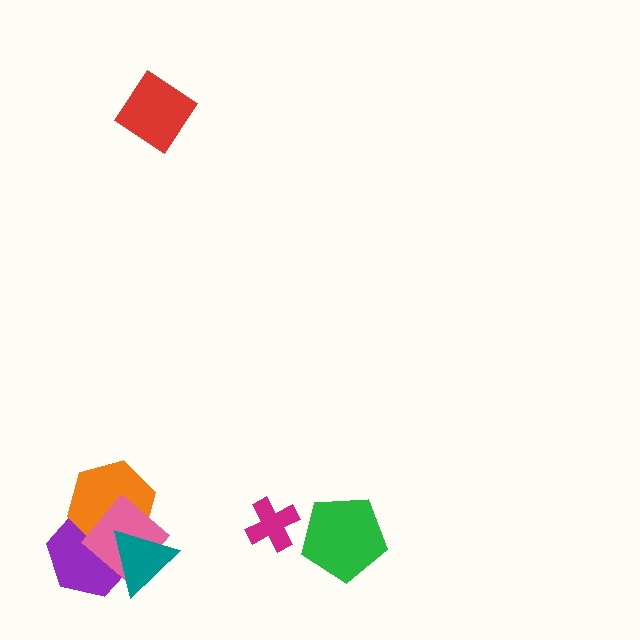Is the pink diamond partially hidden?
Yes, it is partially covered by another shape.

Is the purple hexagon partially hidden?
Yes, it is partially covered by another shape.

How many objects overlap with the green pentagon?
0 objects overlap with the green pentagon.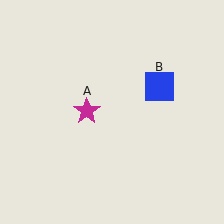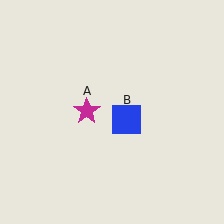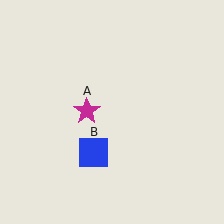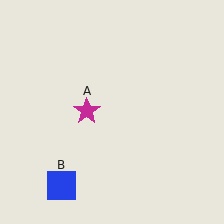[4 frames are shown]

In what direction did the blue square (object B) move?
The blue square (object B) moved down and to the left.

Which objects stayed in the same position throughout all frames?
Magenta star (object A) remained stationary.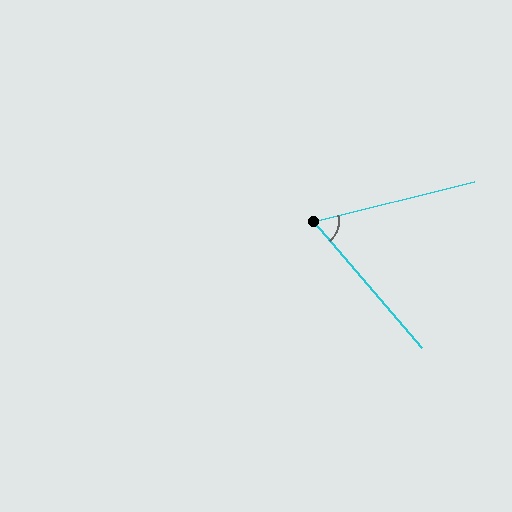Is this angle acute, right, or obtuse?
It is acute.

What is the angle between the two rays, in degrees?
Approximately 63 degrees.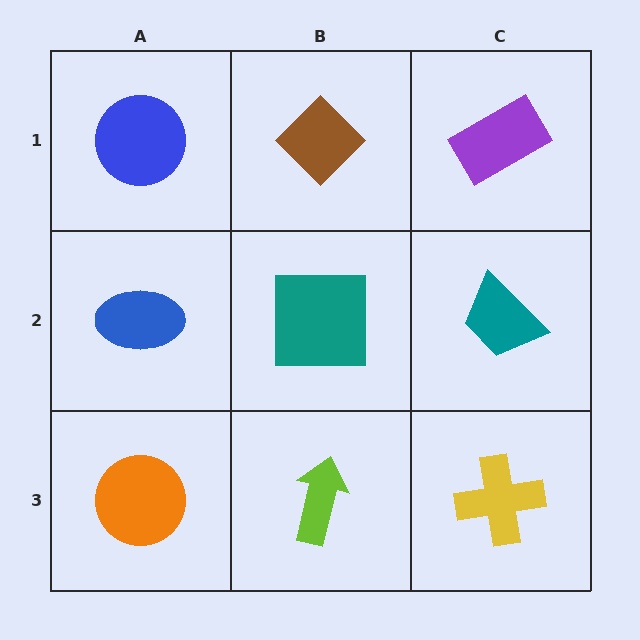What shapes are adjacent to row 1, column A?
A blue ellipse (row 2, column A), a brown diamond (row 1, column B).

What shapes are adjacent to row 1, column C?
A teal trapezoid (row 2, column C), a brown diamond (row 1, column B).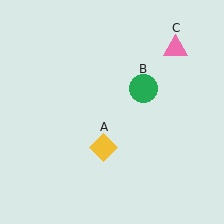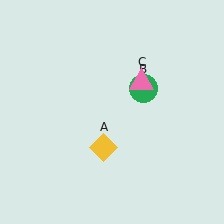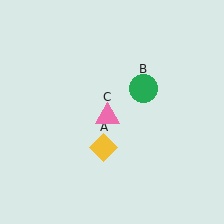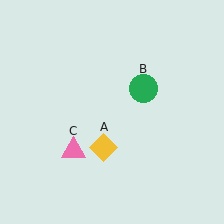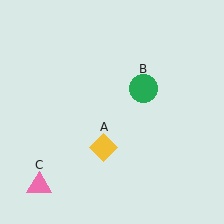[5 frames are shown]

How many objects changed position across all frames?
1 object changed position: pink triangle (object C).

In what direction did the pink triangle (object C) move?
The pink triangle (object C) moved down and to the left.